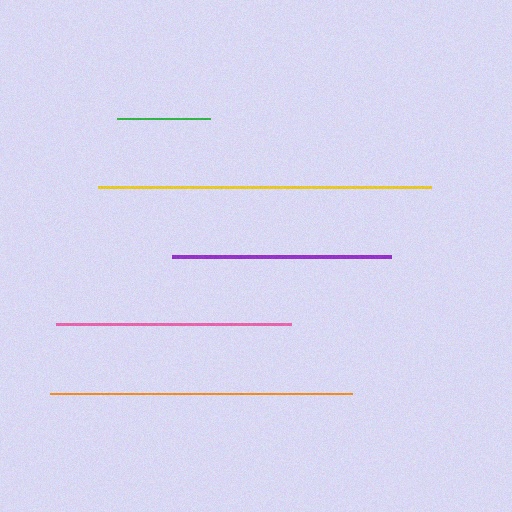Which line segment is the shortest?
The green line is the shortest at approximately 93 pixels.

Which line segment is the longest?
The yellow line is the longest at approximately 333 pixels.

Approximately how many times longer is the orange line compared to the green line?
The orange line is approximately 3.2 times the length of the green line.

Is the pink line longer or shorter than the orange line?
The orange line is longer than the pink line.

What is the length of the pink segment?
The pink segment is approximately 235 pixels long.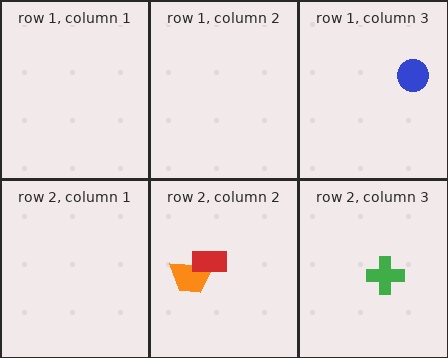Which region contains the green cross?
The row 2, column 3 region.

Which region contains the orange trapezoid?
The row 2, column 2 region.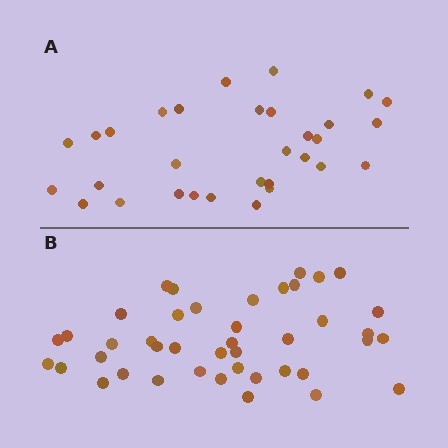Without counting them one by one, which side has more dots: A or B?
Region B (the bottom region) has more dots.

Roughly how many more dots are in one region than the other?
Region B has roughly 12 or so more dots than region A.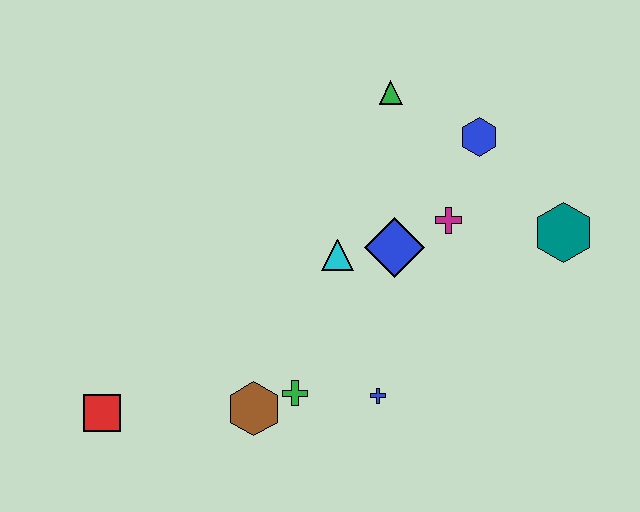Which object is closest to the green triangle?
The blue hexagon is closest to the green triangle.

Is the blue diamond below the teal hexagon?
Yes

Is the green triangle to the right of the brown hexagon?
Yes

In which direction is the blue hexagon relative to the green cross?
The blue hexagon is above the green cross.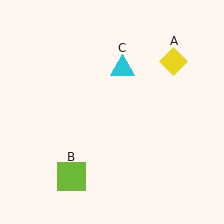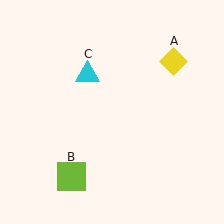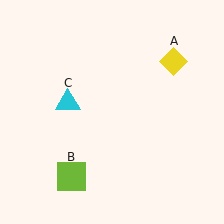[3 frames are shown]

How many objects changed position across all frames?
1 object changed position: cyan triangle (object C).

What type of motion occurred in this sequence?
The cyan triangle (object C) rotated counterclockwise around the center of the scene.